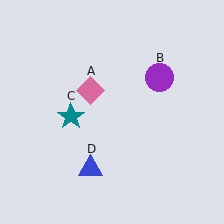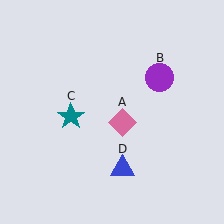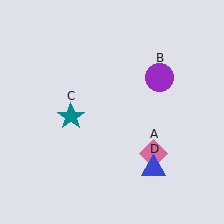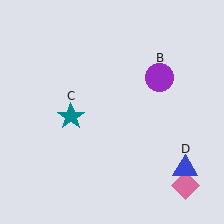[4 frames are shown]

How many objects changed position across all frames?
2 objects changed position: pink diamond (object A), blue triangle (object D).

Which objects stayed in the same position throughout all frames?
Purple circle (object B) and teal star (object C) remained stationary.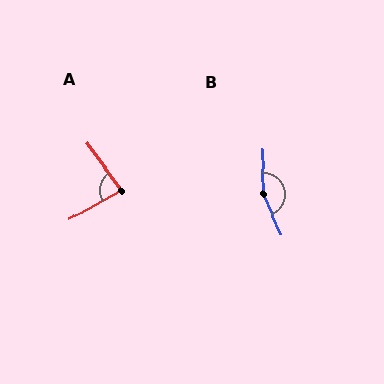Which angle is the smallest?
A, at approximately 83 degrees.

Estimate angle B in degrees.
Approximately 157 degrees.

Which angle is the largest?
B, at approximately 157 degrees.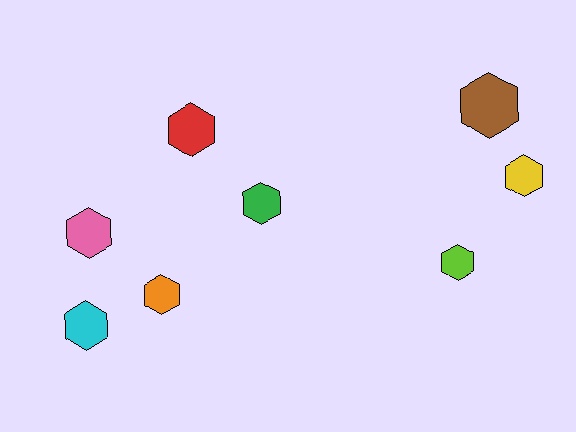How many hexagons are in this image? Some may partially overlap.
There are 8 hexagons.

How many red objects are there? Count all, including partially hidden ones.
There is 1 red object.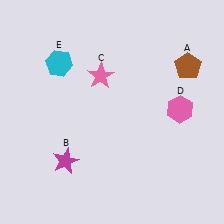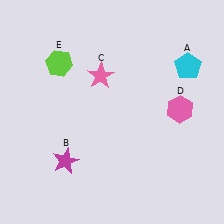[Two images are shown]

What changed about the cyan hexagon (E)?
In Image 1, E is cyan. In Image 2, it changed to lime.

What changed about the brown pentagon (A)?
In Image 1, A is brown. In Image 2, it changed to cyan.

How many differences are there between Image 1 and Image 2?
There are 2 differences between the two images.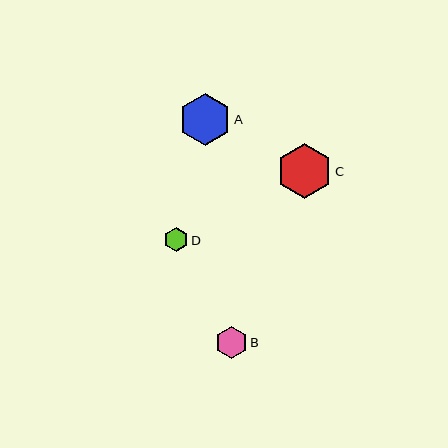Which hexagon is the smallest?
Hexagon D is the smallest with a size of approximately 24 pixels.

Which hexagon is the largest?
Hexagon C is the largest with a size of approximately 55 pixels.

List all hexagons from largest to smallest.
From largest to smallest: C, A, B, D.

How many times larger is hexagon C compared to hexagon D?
Hexagon C is approximately 2.3 times the size of hexagon D.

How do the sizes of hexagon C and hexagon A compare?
Hexagon C and hexagon A are approximately the same size.